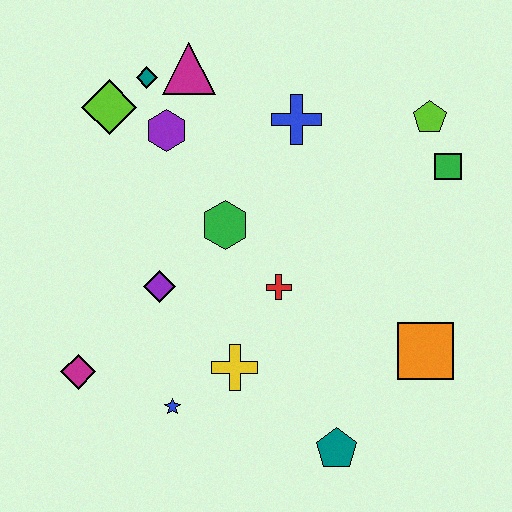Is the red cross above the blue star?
Yes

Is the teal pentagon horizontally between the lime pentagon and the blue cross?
Yes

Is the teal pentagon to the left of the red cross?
No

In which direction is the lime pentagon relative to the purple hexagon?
The lime pentagon is to the right of the purple hexagon.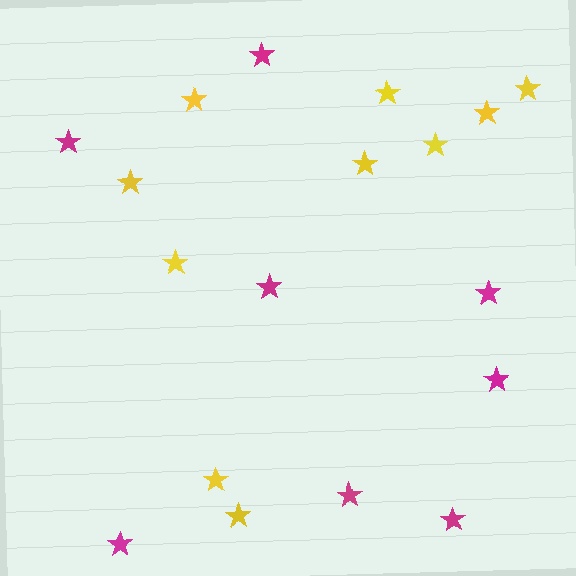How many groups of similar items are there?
There are 2 groups: one group of yellow stars (10) and one group of magenta stars (8).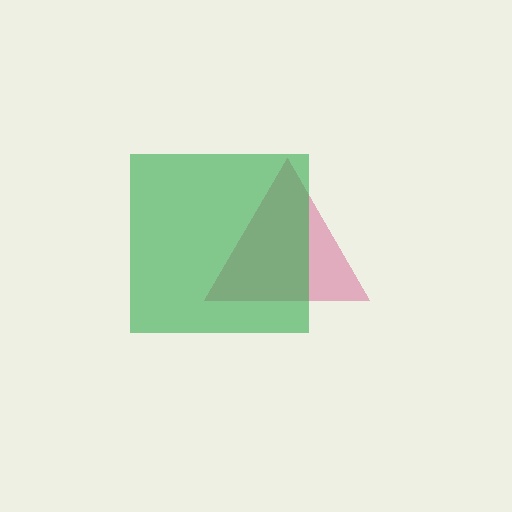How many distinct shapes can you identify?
There are 2 distinct shapes: a pink triangle, a green square.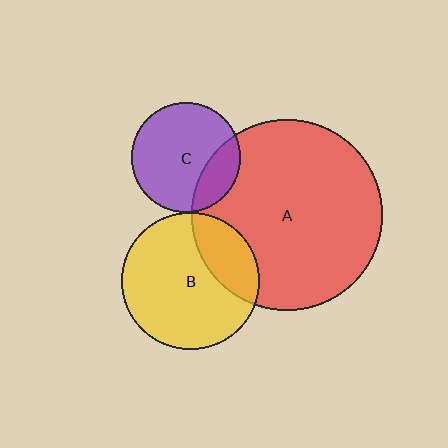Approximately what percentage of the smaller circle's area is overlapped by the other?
Approximately 5%.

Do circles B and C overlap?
Yes.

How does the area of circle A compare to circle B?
Approximately 1.9 times.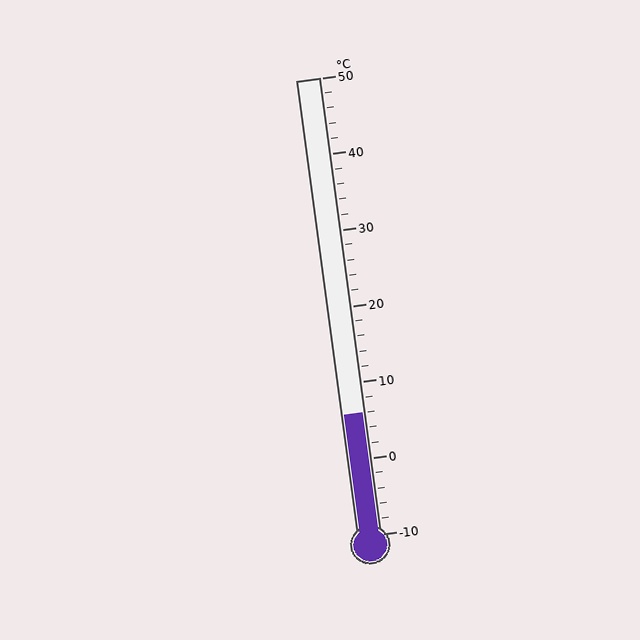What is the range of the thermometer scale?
The thermometer scale ranges from -10°C to 50°C.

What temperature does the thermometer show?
The thermometer shows approximately 6°C.